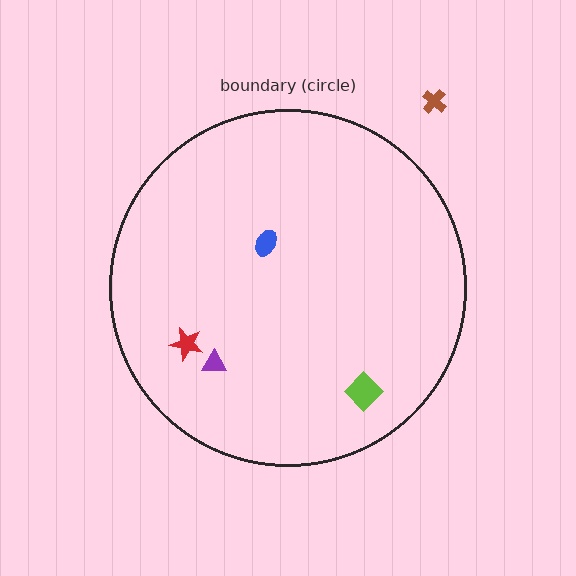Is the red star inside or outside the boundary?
Inside.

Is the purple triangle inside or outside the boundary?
Inside.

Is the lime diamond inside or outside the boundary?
Inside.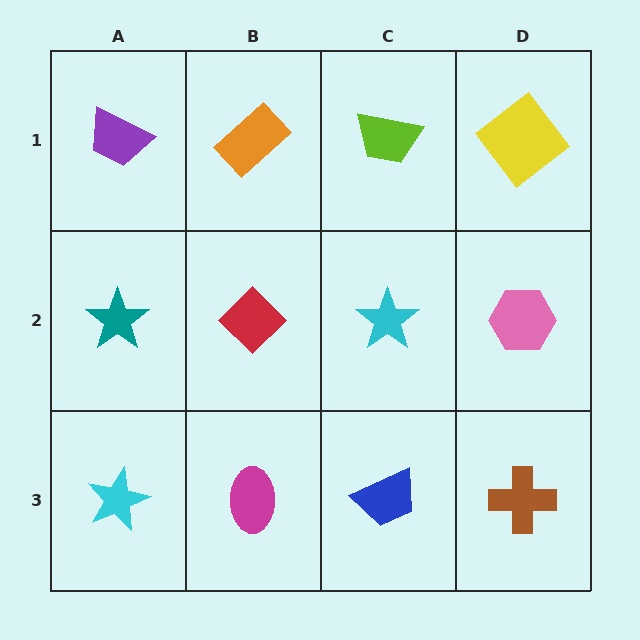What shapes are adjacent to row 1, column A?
A teal star (row 2, column A), an orange rectangle (row 1, column B).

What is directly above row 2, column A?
A purple trapezoid.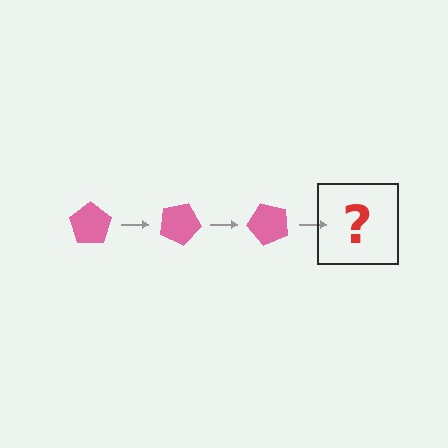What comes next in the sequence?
The next element should be a pink pentagon rotated 75 degrees.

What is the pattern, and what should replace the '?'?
The pattern is that the pentagon rotates 25 degrees each step. The '?' should be a pink pentagon rotated 75 degrees.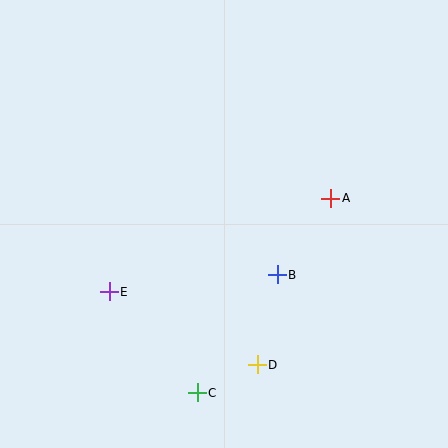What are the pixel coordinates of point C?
Point C is at (197, 393).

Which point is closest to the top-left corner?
Point E is closest to the top-left corner.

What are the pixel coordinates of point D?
Point D is at (257, 365).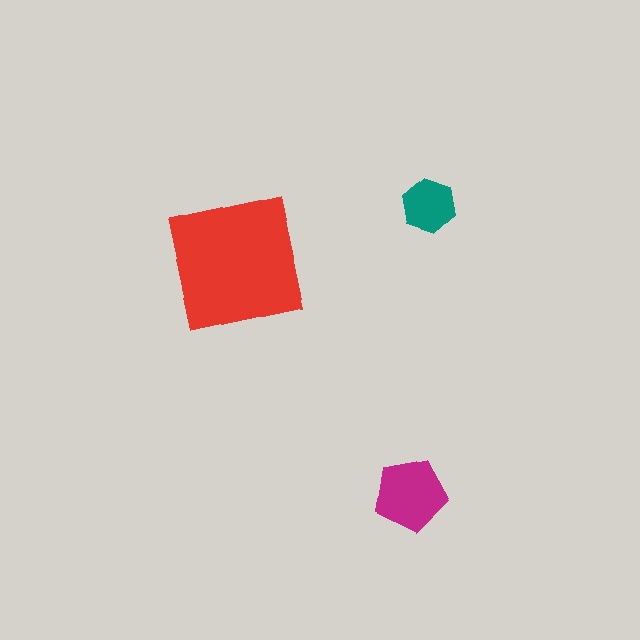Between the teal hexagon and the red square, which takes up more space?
The red square.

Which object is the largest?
The red square.